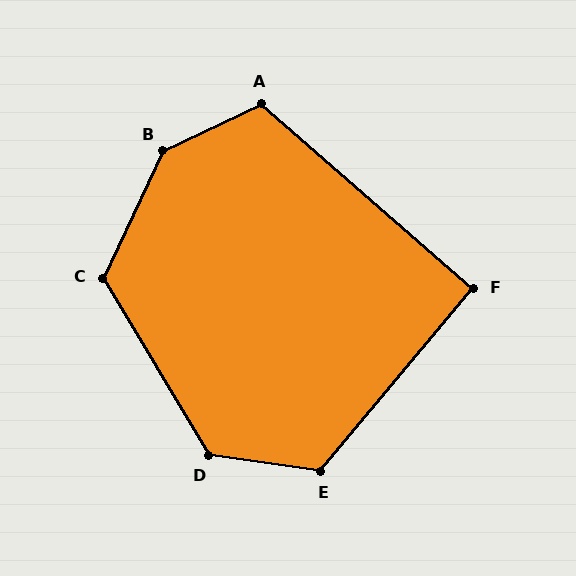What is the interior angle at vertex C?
Approximately 124 degrees (obtuse).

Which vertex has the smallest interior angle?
F, at approximately 91 degrees.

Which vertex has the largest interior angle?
B, at approximately 141 degrees.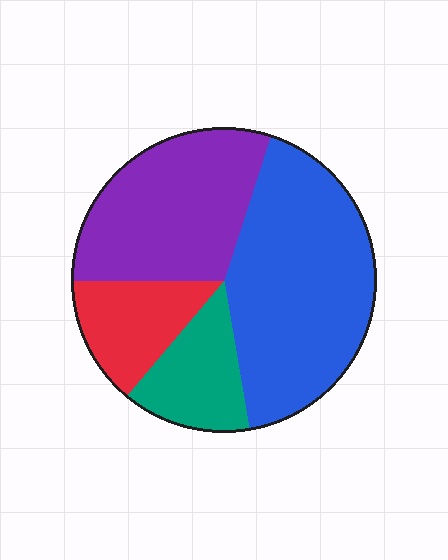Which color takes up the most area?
Blue, at roughly 40%.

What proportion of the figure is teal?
Teal covers roughly 15% of the figure.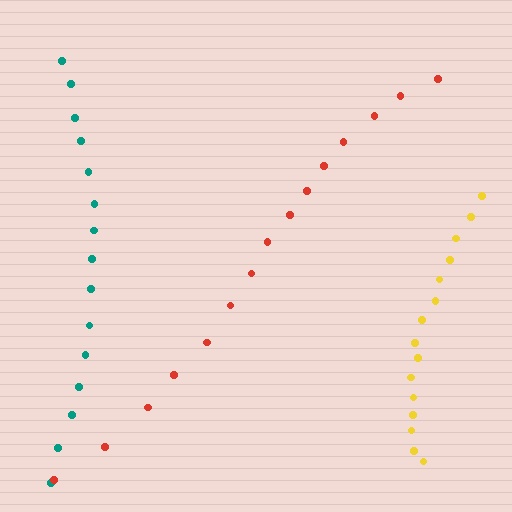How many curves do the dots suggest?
There are 3 distinct paths.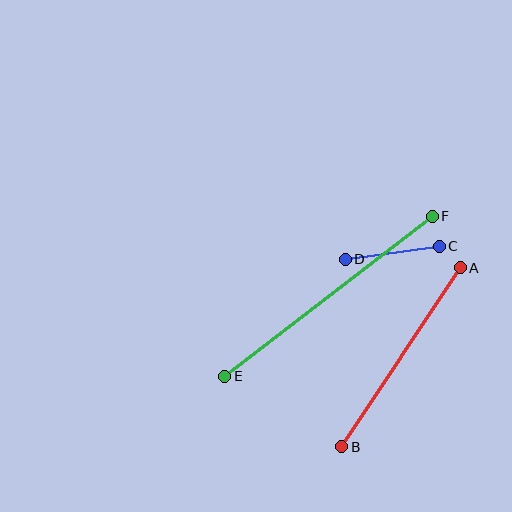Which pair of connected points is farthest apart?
Points E and F are farthest apart.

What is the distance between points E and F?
The distance is approximately 262 pixels.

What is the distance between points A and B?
The distance is approximately 215 pixels.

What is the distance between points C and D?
The distance is approximately 95 pixels.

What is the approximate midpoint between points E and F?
The midpoint is at approximately (328, 296) pixels.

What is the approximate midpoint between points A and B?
The midpoint is at approximately (401, 357) pixels.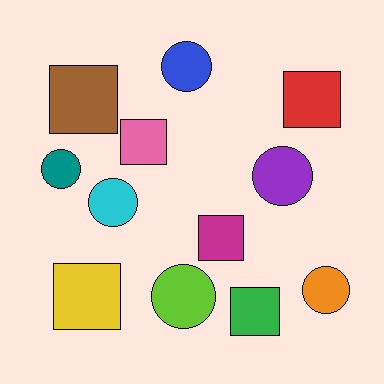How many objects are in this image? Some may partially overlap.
There are 12 objects.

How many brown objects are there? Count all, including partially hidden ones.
There is 1 brown object.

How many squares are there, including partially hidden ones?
There are 6 squares.